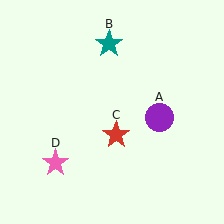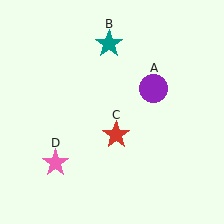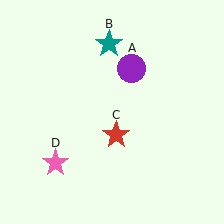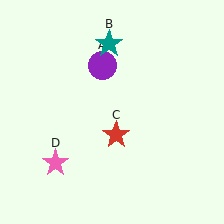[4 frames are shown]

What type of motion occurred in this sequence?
The purple circle (object A) rotated counterclockwise around the center of the scene.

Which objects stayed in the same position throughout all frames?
Teal star (object B) and red star (object C) and pink star (object D) remained stationary.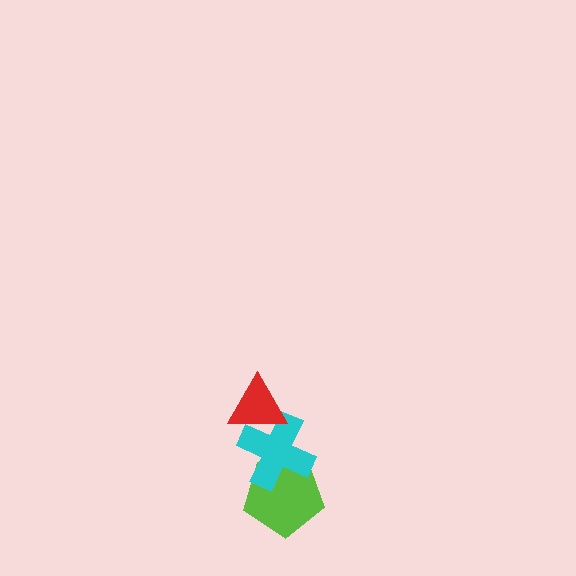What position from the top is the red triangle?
The red triangle is 1st from the top.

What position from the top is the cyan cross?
The cyan cross is 2nd from the top.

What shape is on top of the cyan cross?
The red triangle is on top of the cyan cross.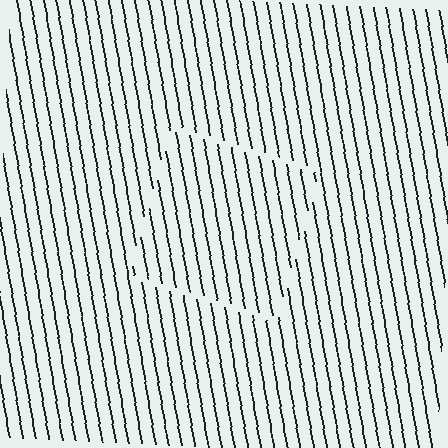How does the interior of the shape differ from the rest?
The interior of the shape contains the same grating, shifted by half a period — the contour is defined by the phase discontinuity where line-ends from the inner and outer gratings abut.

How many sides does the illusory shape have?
4 sides — the line-ends trace a square.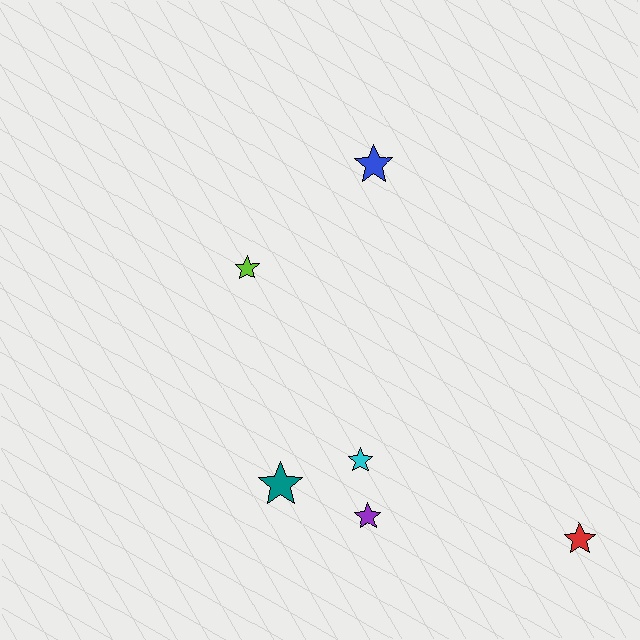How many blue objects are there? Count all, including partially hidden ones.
There is 1 blue object.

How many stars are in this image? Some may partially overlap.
There are 6 stars.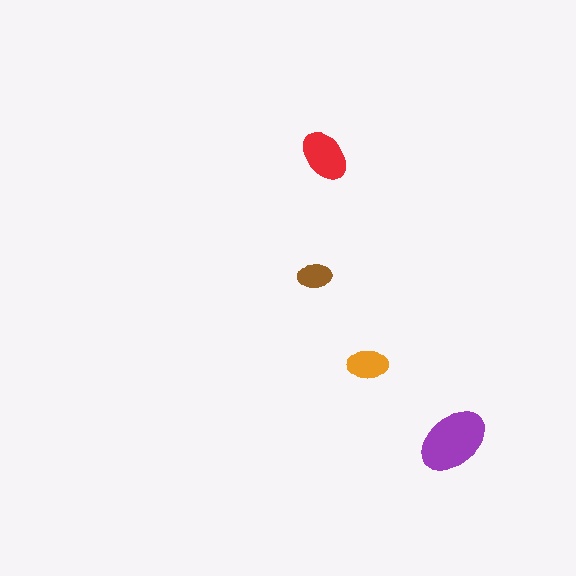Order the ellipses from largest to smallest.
the purple one, the red one, the orange one, the brown one.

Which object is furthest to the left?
The brown ellipse is leftmost.